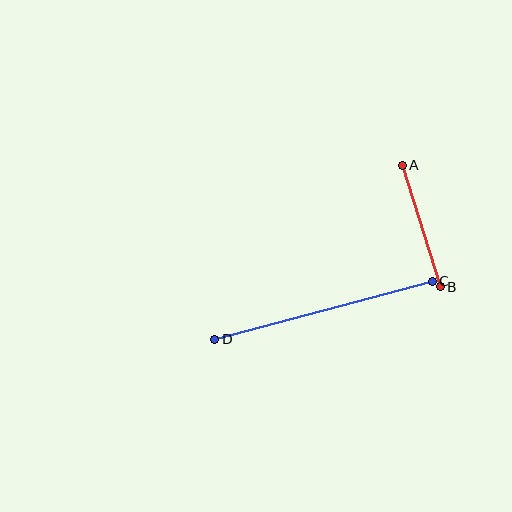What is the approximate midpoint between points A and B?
The midpoint is at approximately (421, 226) pixels.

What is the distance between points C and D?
The distance is approximately 225 pixels.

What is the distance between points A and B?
The distance is approximately 127 pixels.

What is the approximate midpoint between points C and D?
The midpoint is at approximately (324, 310) pixels.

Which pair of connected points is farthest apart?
Points C and D are farthest apart.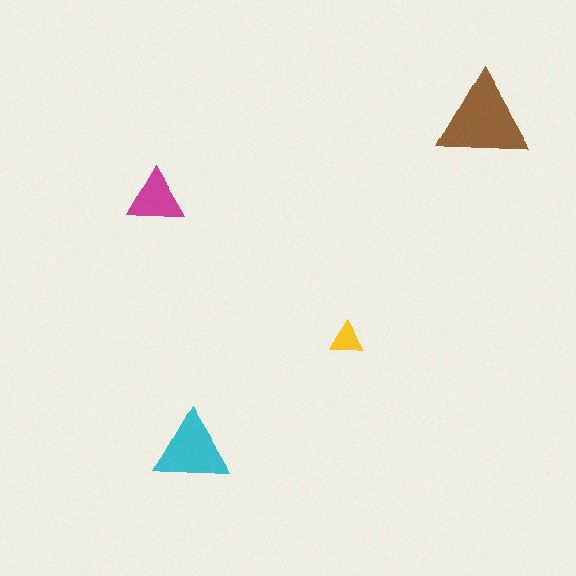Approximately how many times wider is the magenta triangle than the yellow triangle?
About 1.5 times wider.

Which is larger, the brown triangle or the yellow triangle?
The brown one.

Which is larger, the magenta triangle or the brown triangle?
The brown one.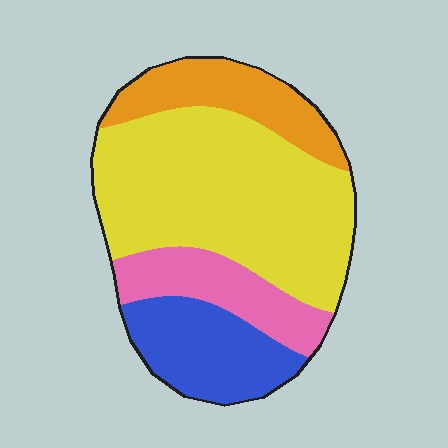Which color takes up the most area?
Yellow, at roughly 50%.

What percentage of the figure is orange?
Orange covers 16% of the figure.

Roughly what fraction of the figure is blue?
Blue takes up about one sixth (1/6) of the figure.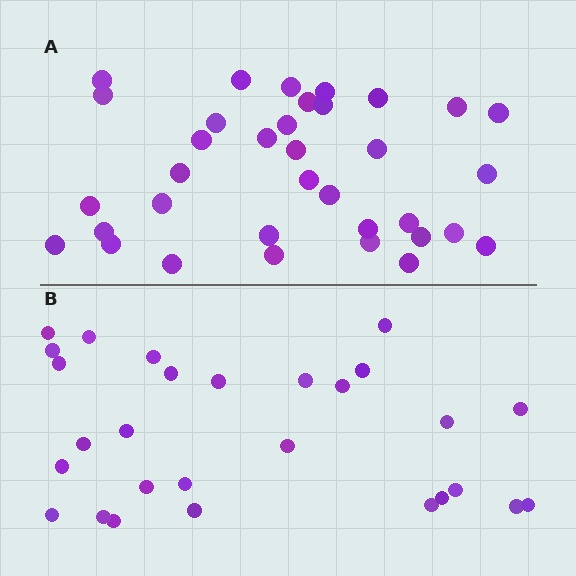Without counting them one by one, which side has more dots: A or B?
Region A (the top region) has more dots.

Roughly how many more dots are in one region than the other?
Region A has roughly 8 or so more dots than region B.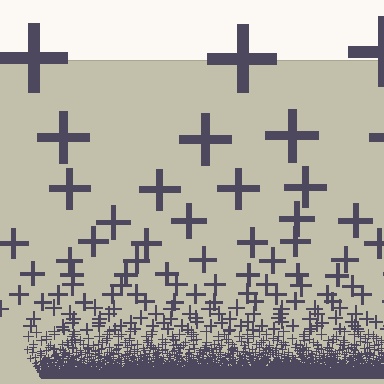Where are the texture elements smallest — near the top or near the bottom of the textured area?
Near the bottom.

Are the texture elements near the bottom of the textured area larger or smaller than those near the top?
Smaller. The gradient is inverted — elements near the bottom are smaller and denser.